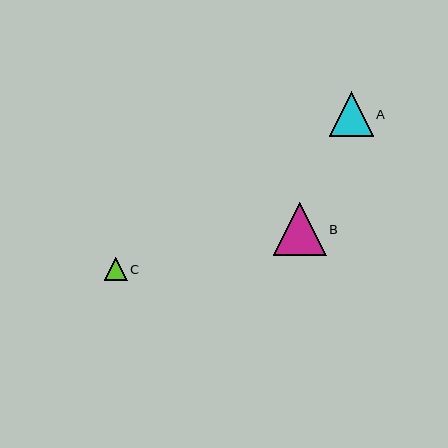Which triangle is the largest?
Triangle B is the largest with a size of approximately 53 pixels.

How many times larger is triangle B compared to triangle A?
Triangle B is approximately 1.2 times the size of triangle A.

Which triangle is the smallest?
Triangle C is the smallest with a size of approximately 23 pixels.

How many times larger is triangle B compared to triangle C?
Triangle B is approximately 2.3 times the size of triangle C.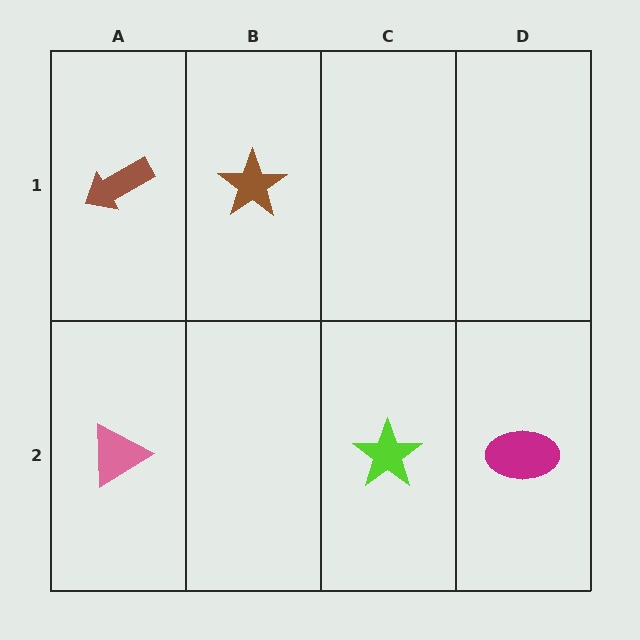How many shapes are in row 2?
3 shapes.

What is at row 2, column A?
A pink triangle.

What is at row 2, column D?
A magenta ellipse.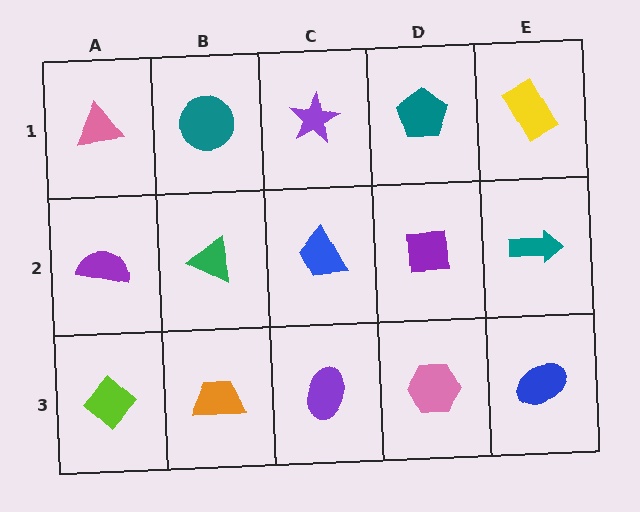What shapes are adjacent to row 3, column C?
A blue trapezoid (row 2, column C), an orange trapezoid (row 3, column B), a pink hexagon (row 3, column D).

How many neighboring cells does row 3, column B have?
3.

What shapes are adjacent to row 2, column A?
A pink triangle (row 1, column A), a lime diamond (row 3, column A), a green triangle (row 2, column B).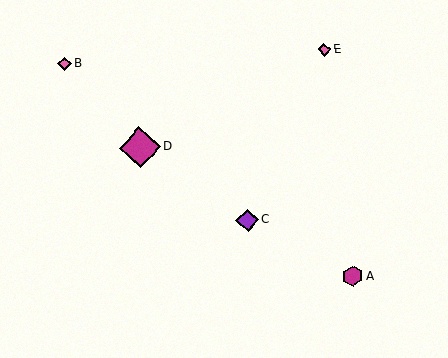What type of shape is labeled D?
Shape D is a magenta diamond.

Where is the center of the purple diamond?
The center of the purple diamond is at (247, 220).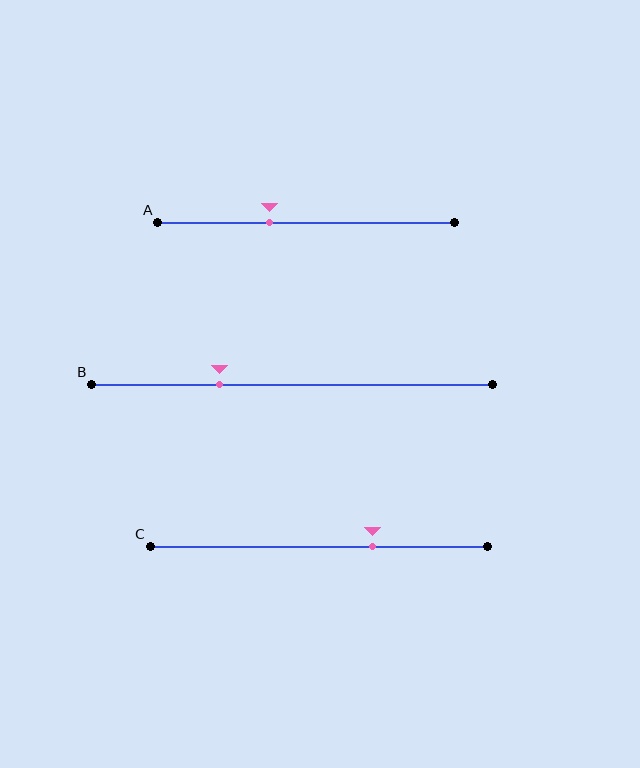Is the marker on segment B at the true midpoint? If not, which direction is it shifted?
No, the marker on segment B is shifted to the left by about 18% of the segment length.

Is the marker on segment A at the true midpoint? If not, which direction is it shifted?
No, the marker on segment A is shifted to the left by about 12% of the segment length.